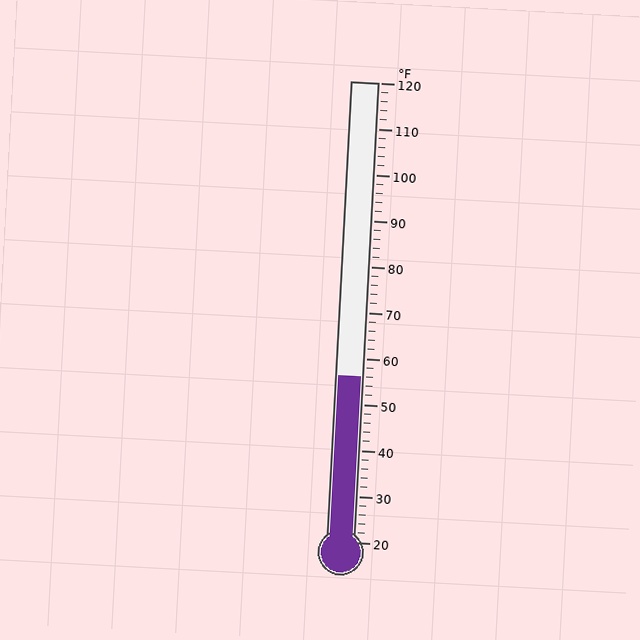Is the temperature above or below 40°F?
The temperature is above 40°F.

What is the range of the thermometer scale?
The thermometer scale ranges from 20°F to 120°F.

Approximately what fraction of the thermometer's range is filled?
The thermometer is filled to approximately 35% of its range.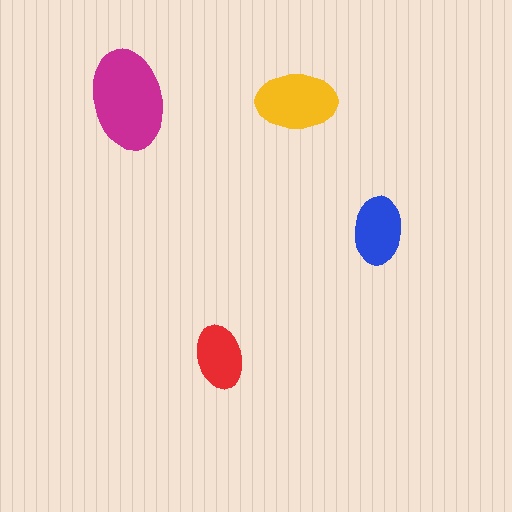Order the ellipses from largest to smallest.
the magenta one, the yellow one, the blue one, the red one.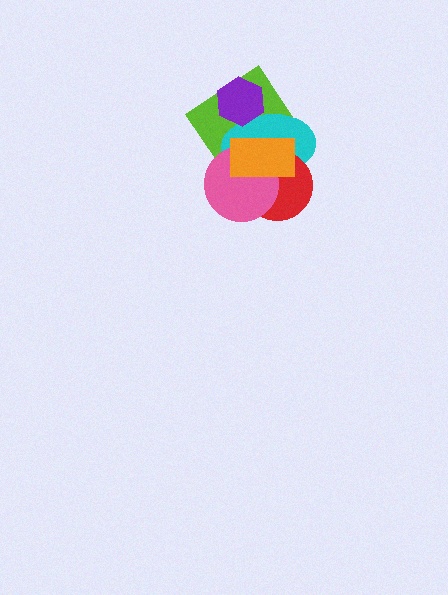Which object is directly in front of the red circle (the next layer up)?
The pink circle is directly in front of the red circle.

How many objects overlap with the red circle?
4 objects overlap with the red circle.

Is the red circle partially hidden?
Yes, it is partially covered by another shape.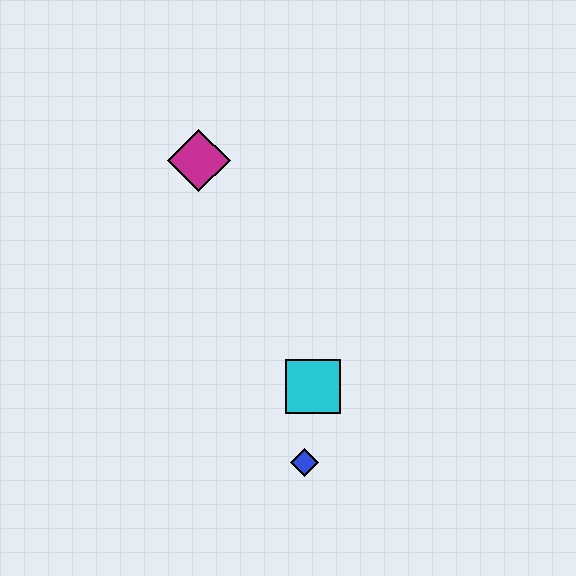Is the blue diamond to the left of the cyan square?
Yes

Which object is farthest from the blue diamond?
The magenta diamond is farthest from the blue diamond.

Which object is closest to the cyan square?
The blue diamond is closest to the cyan square.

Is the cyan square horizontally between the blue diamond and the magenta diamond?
No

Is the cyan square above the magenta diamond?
No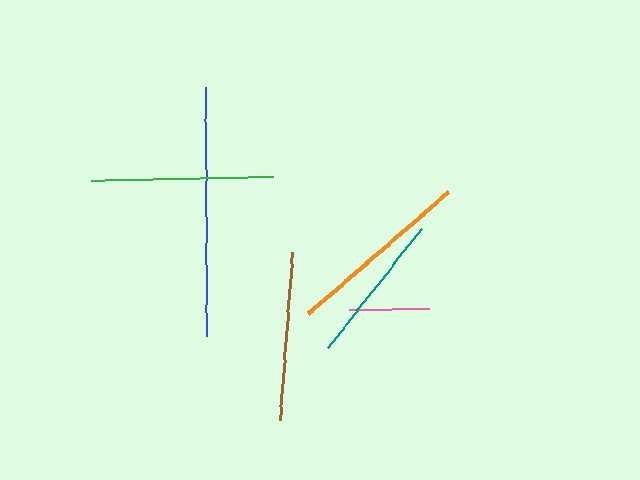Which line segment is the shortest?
The pink line is the shortest at approximately 80 pixels.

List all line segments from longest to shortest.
From longest to shortest: blue, orange, green, brown, teal, pink.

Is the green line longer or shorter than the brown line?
The green line is longer than the brown line.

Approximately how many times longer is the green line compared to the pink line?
The green line is approximately 2.3 times the length of the pink line.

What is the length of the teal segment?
The teal segment is approximately 152 pixels long.